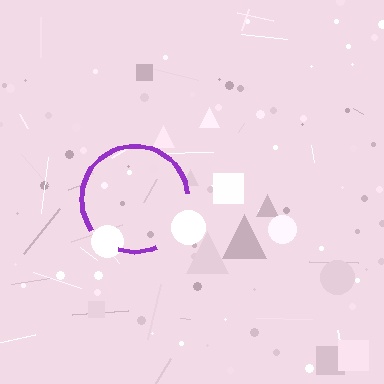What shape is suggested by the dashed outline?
The dashed outline suggests a circle.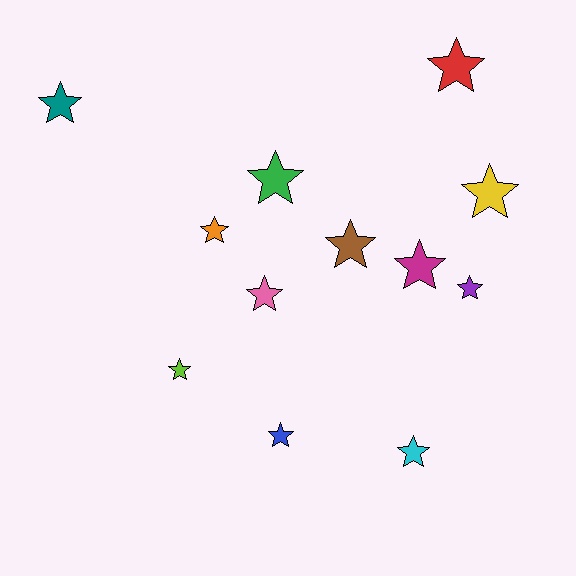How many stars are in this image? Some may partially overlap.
There are 12 stars.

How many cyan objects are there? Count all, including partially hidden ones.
There is 1 cyan object.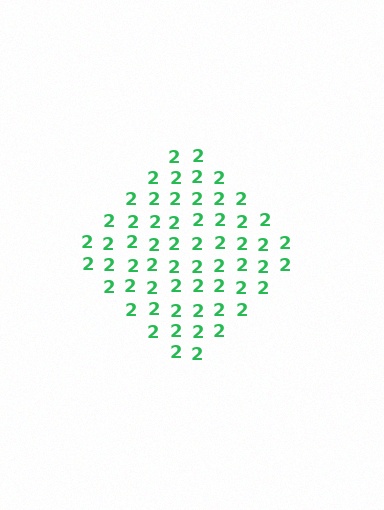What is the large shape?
The large shape is a diamond.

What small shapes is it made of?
It is made of small digit 2's.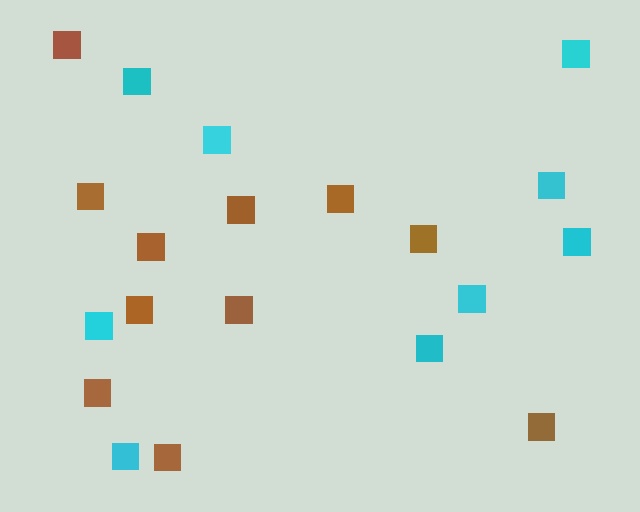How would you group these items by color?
There are 2 groups: one group of brown squares (11) and one group of cyan squares (9).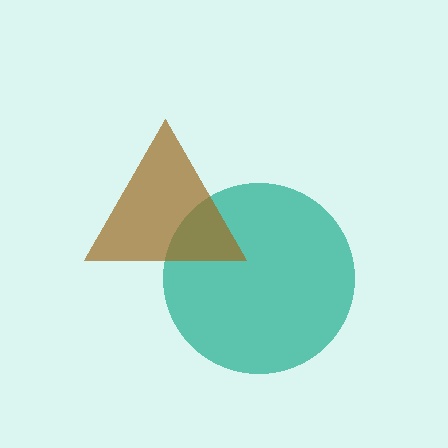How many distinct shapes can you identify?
There are 2 distinct shapes: a teal circle, a brown triangle.